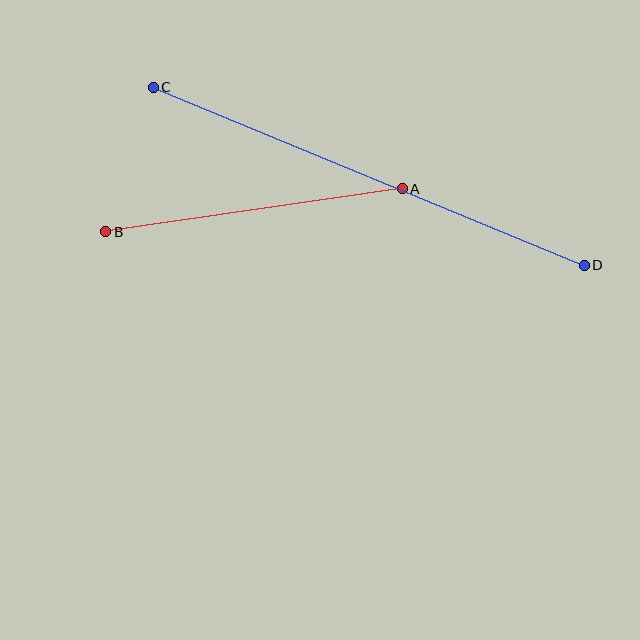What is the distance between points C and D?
The distance is approximately 466 pixels.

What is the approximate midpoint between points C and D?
The midpoint is at approximately (369, 176) pixels.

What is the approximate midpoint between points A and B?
The midpoint is at approximately (254, 210) pixels.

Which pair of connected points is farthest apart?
Points C and D are farthest apart.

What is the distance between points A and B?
The distance is approximately 299 pixels.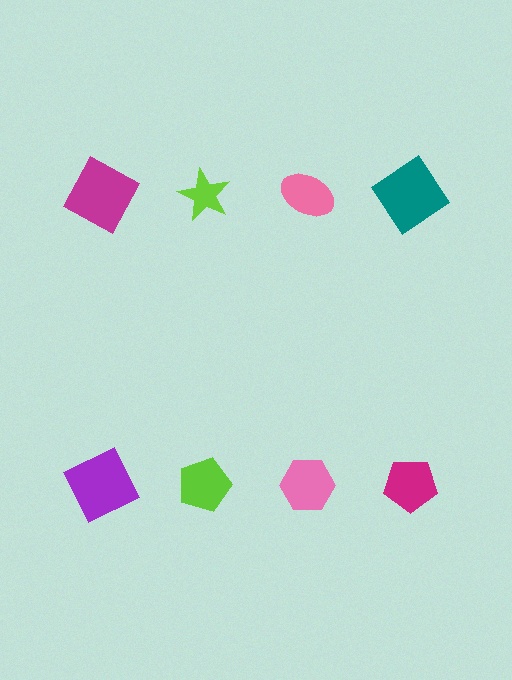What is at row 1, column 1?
A magenta square.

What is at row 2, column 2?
A lime pentagon.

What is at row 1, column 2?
A lime star.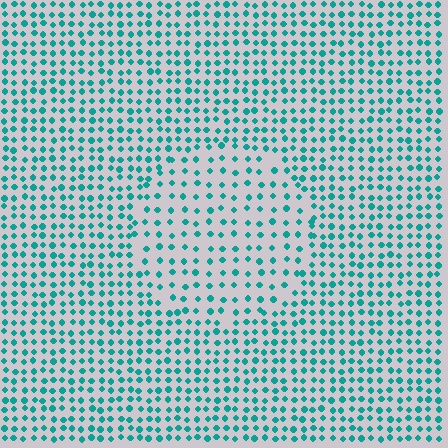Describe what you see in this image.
The image contains small teal elements arranged at two different densities. A circle-shaped region is visible where the elements are less densely packed than the surrounding area.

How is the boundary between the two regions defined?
The boundary is defined by a change in element density (approximately 1.7x ratio). All elements are the same color, size, and shape.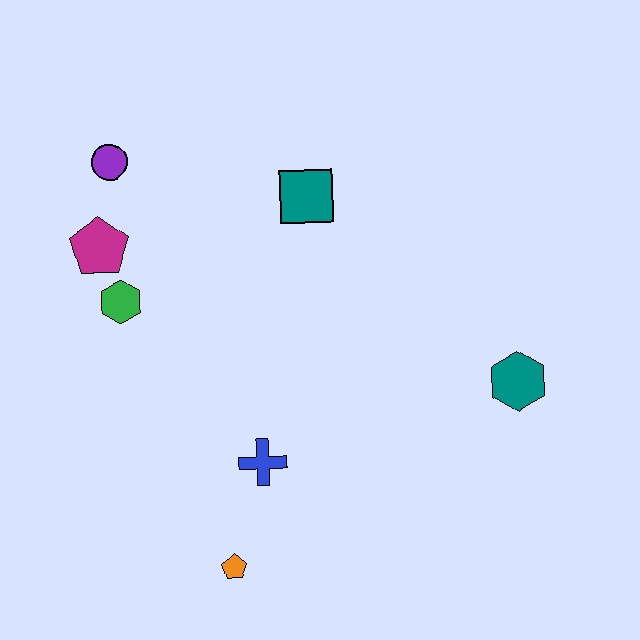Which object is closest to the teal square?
The purple circle is closest to the teal square.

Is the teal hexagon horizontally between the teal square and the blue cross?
No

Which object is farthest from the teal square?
The orange pentagon is farthest from the teal square.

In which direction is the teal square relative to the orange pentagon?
The teal square is above the orange pentagon.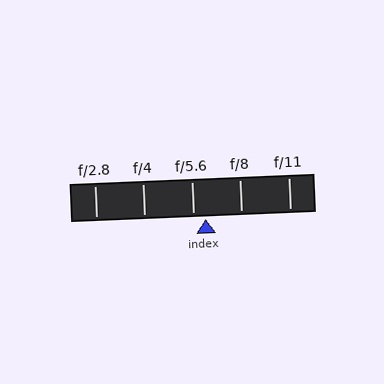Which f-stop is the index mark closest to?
The index mark is closest to f/5.6.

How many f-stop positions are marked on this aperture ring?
There are 5 f-stop positions marked.